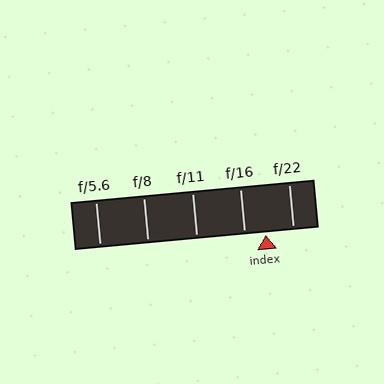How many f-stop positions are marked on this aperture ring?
There are 5 f-stop positions marked.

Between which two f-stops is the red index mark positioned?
The index mark is between f/16 and f/22.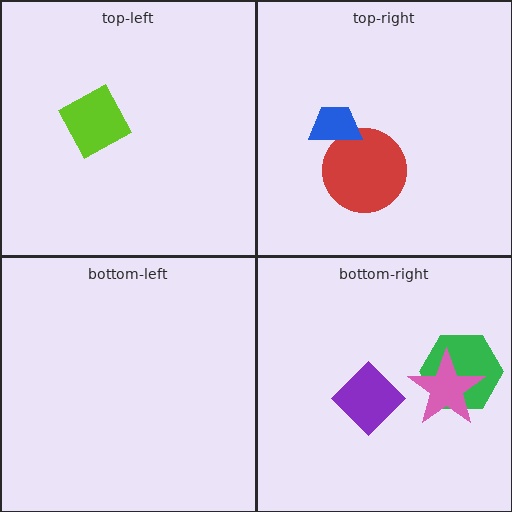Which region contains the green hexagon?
The bottom-right region.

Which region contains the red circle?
The top-right region.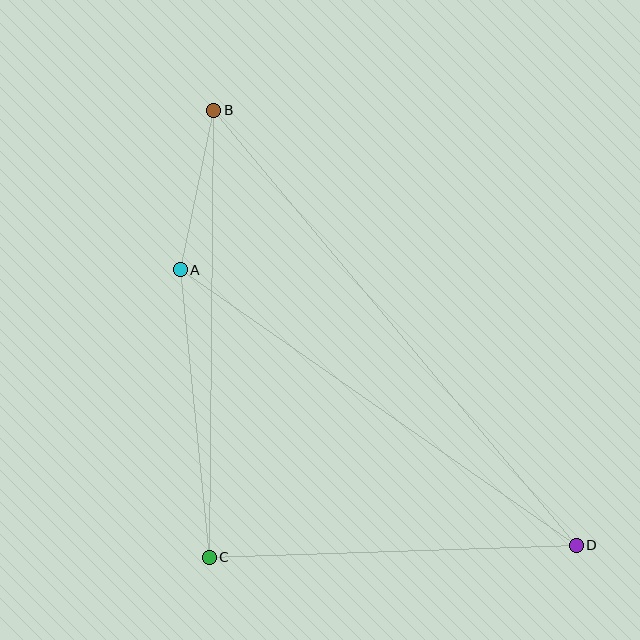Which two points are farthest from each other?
Points B and D are farthest from each other.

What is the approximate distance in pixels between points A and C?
The distance between A and C is approximately 289 pixels.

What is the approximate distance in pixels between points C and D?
The distance between C and D is approximately 367 pixels.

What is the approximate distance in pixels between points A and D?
The distance between A and D is approximately 482 pixels.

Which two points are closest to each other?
Points A and B are closest to each other.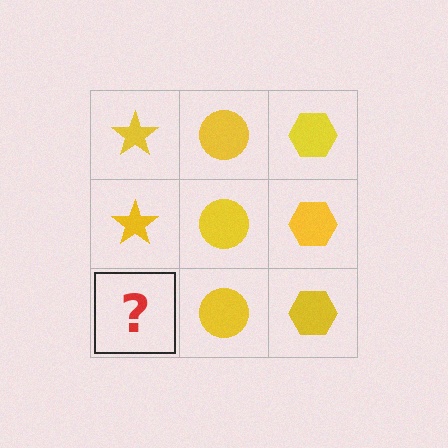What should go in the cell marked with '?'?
The missing cell should contain a yellow star.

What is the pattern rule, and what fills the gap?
The rule is that each column has a consistent shape. The gap should be filled with a yellow star.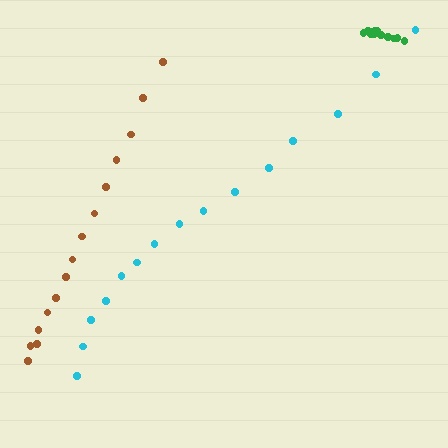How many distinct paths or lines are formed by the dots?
There are 3 distinct paths.